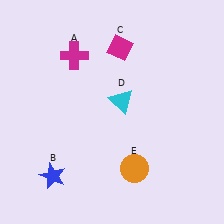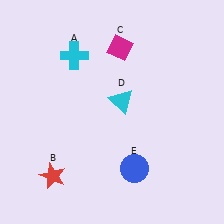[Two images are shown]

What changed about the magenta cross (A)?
In Image 1, A is magenta. In Image 2, it changed to cyan.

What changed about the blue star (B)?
In Image 1, B is blue. In Image 2, it changed to red.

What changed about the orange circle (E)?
In Image 1, E is orange. In Image 2, it changed to blue.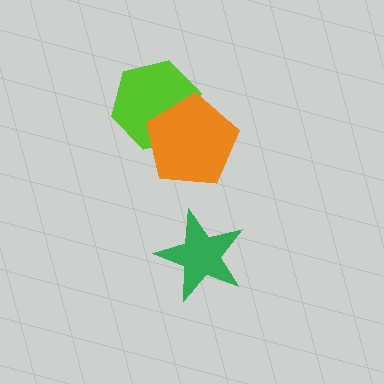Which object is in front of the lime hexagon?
The orange pentagon is in front of the lime hexagon.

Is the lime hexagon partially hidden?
Yes, it is partially covered by another shape.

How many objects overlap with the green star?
0 objects overlap with the green star.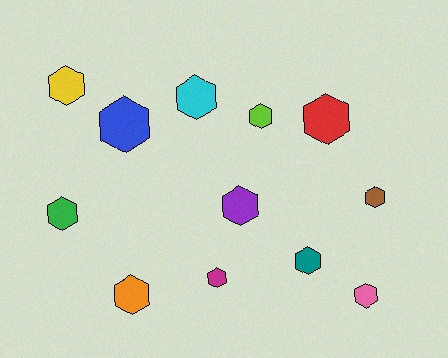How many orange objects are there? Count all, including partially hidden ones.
There is 1 orange object.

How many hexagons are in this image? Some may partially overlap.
There are 12 hexagons.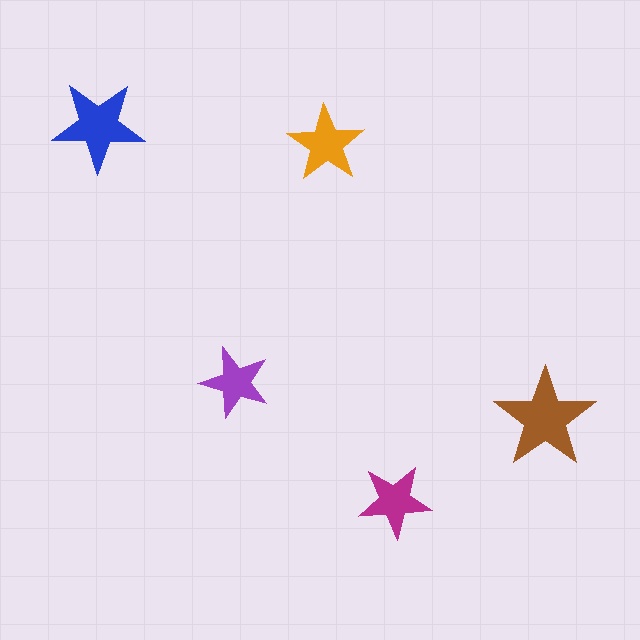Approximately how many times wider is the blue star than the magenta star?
About 1.5 times wider.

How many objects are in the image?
There are 5 objects in the image.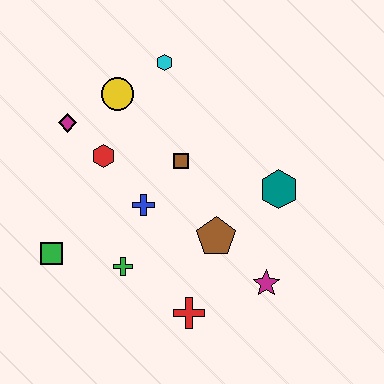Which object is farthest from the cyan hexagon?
The red cross is farthest from the cyan hexagon.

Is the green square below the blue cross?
Yes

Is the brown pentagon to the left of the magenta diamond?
No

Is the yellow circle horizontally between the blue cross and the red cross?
No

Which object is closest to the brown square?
The blue cross is closest to the brown square.